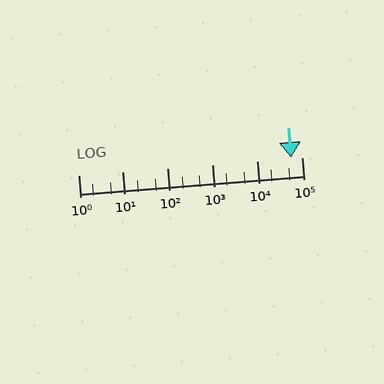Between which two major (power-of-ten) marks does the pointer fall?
The pointer is between 10000 and 100000.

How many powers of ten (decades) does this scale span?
The scale spans 5 decades, from 1 to 100000.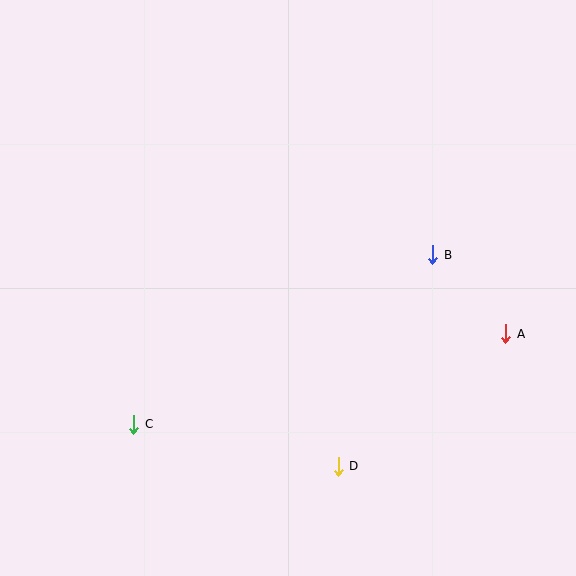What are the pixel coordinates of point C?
Point C is at (134, 424).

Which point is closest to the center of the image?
Point B at (433, 255) is closest to the center.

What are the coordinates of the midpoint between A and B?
The midpoint between A and B is at (469, 294).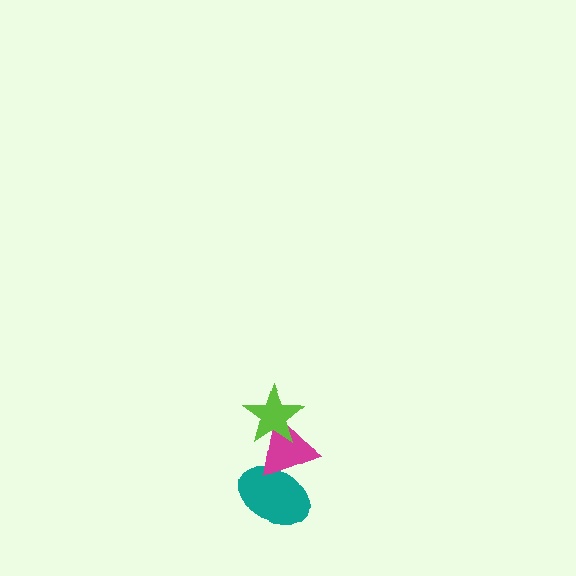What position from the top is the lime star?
The lime star is 1st from the top.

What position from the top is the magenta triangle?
The magenta triangle is 2nd from the top.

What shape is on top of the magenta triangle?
The lime star is on top of the magenta triangle.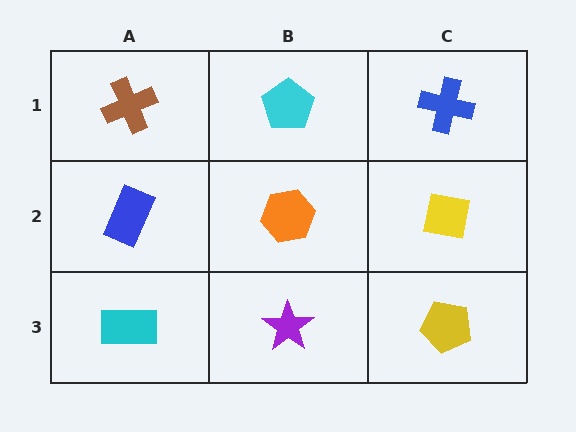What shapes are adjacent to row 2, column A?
A brown cross (row 1, column A), a cyan rectangle (row 3, column A), an orange hexagon (row 2, column B).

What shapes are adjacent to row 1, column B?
An orange hexagon (row 2, column B), a brown cross (row 1, column A), a blue cross (row 1, column C).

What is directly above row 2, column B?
A cyan pentagon.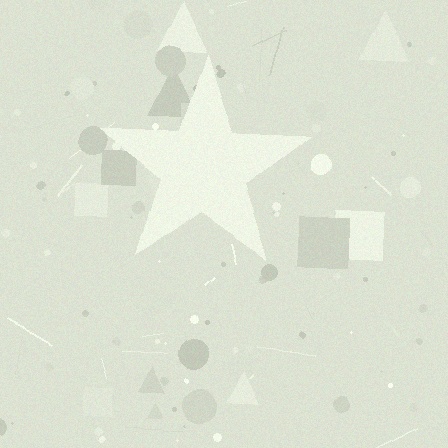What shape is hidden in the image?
A star is hidden in the image.